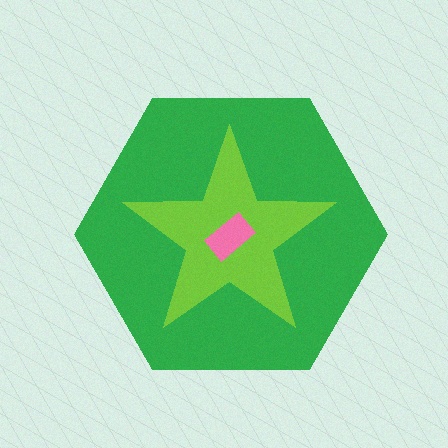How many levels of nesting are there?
3.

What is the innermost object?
The pink rectangle.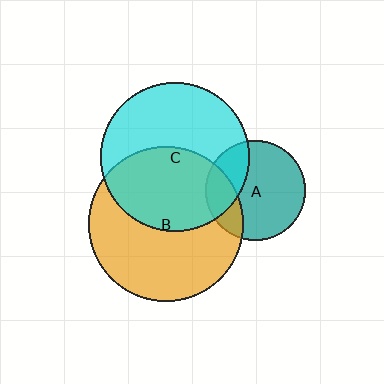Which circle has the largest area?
Circle B (orange).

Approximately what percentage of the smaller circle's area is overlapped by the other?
Approximately 45%.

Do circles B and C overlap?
Yes.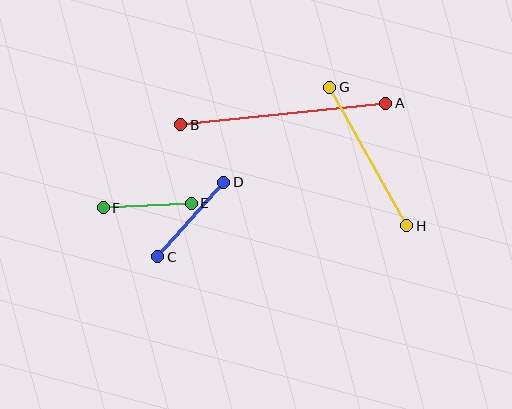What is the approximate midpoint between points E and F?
The midpoint is at approximately (147, 205) pixels.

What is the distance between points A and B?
The distance is approximately 206 pixels.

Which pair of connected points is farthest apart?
Points A and B are farthest apart.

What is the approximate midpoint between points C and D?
The midpoint is at approximately (191, 220) pixels.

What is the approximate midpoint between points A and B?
The midpoint is at approximately (283, 114) pixels.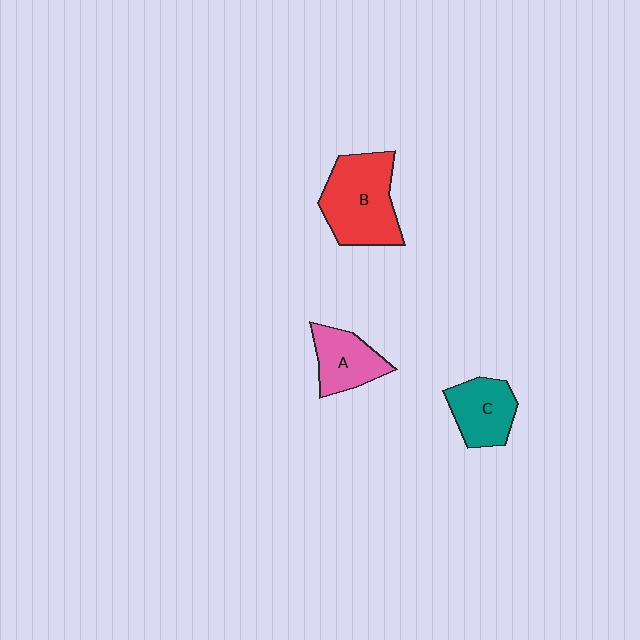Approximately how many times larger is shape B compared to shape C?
Approximately 1.6 times.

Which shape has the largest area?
Shape B (red).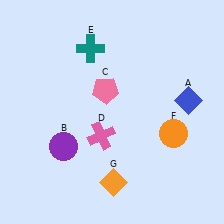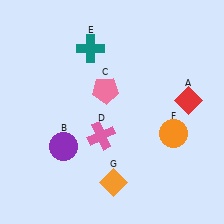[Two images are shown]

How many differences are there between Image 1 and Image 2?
There is 1 difference between the two images.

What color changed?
The diamond (A) changed from blue in Image 1 to red in Image 2.